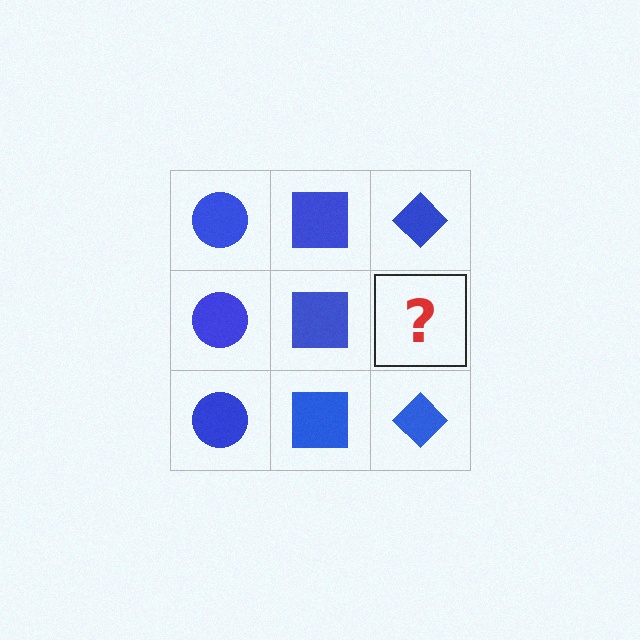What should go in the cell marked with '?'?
The missing cell should contain a blue diamond.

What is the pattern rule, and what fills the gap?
The rule is that each column has a consistent shape. The gap should be filled with a blue diamond.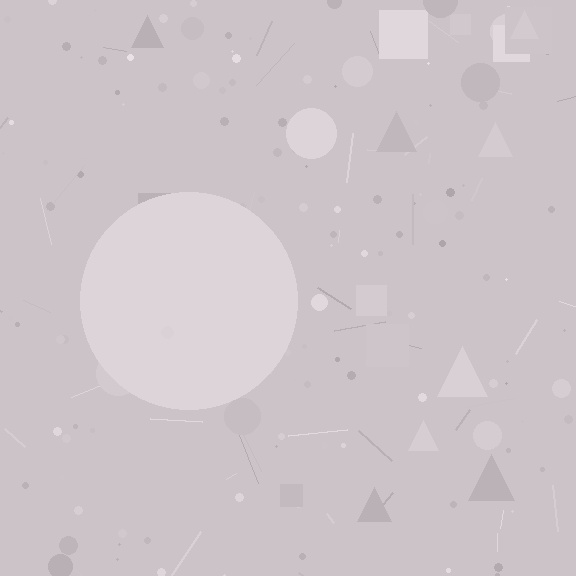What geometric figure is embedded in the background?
A circle is embedded in the background.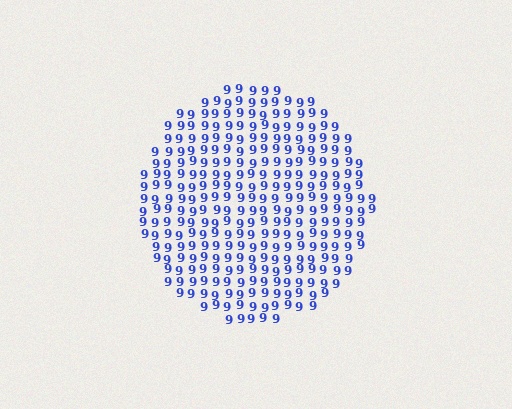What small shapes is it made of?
It is made of small digit 9's.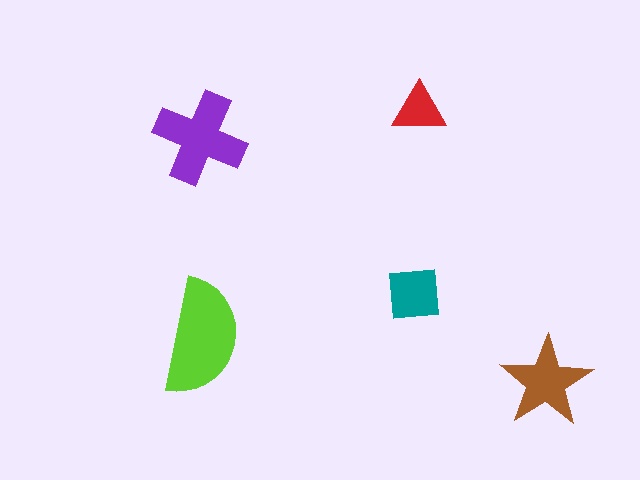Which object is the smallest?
The red triangle.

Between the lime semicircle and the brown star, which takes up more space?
The lime semicircle.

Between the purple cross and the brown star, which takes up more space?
The purple cross.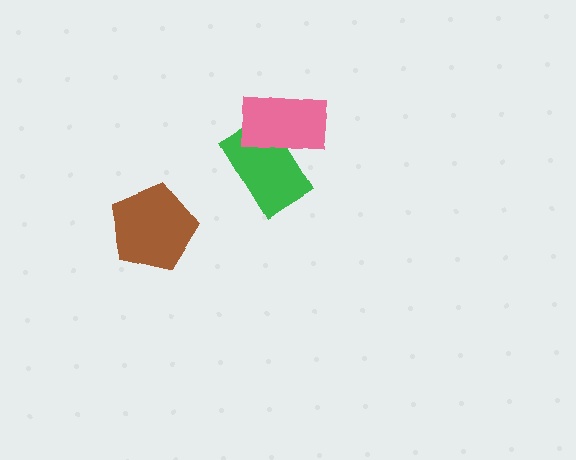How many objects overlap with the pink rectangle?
1 object overlaps with the pink rectangle.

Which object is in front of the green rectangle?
The pink rectangle is in front of the green rectangle.